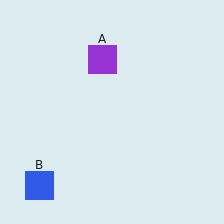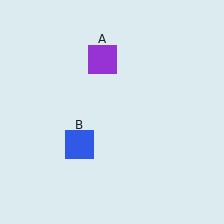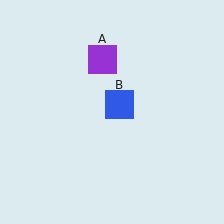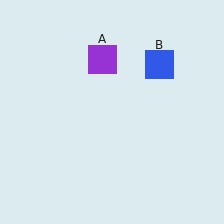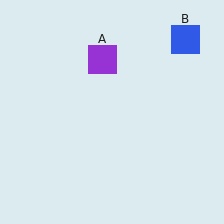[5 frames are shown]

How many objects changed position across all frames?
1 object changed position: blue square (object B).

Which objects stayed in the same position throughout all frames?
Purple square (object A) remained stationary.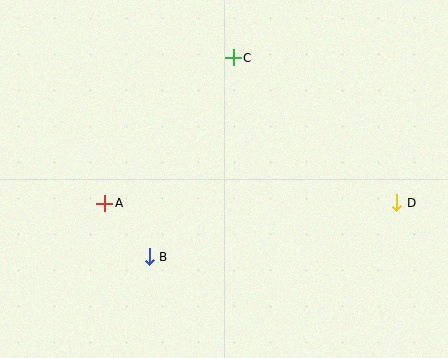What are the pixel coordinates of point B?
Point B is at (149, 257).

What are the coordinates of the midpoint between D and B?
The midpoint between D and B is at (273, 230).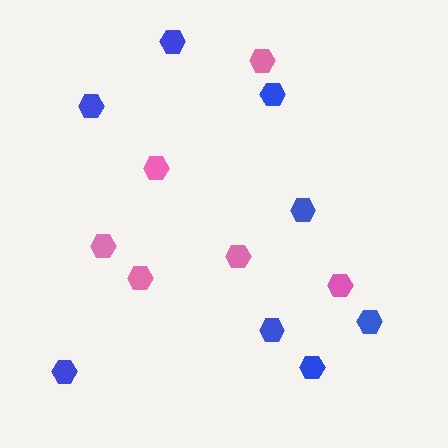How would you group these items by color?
There are 2 groups: one group of pink hexagons (6) and one group of blue hexagons (8).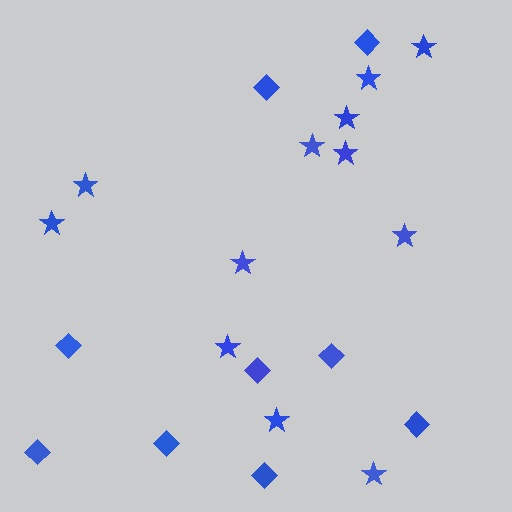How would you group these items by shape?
There are 2 groups: one group of stars (12) and one group of diamonds (9).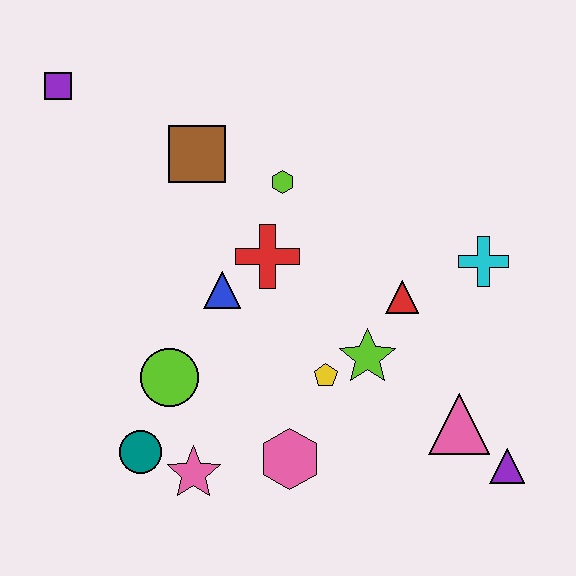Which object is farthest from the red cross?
The purple triangle is farthest from the red cross.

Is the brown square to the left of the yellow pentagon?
Yes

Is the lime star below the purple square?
Yes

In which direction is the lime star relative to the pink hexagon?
The lime star is above the pink hexagon.